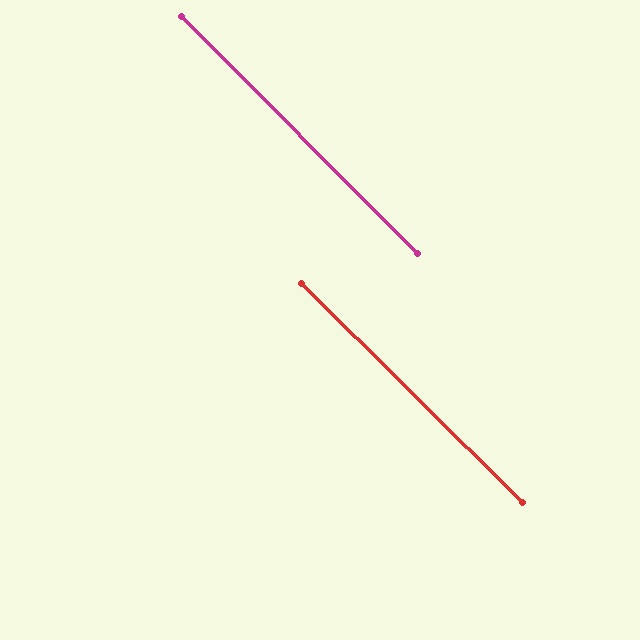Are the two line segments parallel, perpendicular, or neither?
Parallel — their directions differ by only 0.4°.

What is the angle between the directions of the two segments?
Approximately 0 degrees.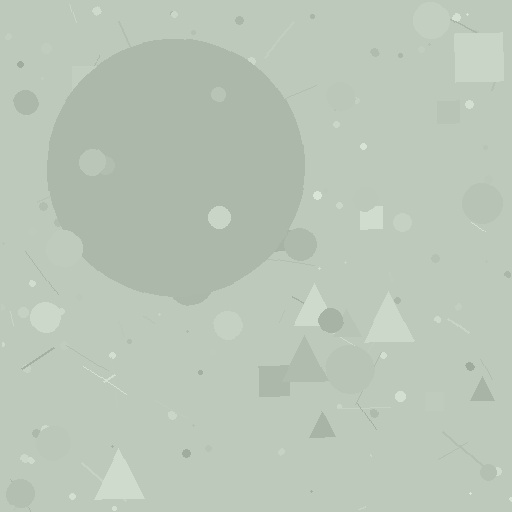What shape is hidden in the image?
A circle is hidden in the image.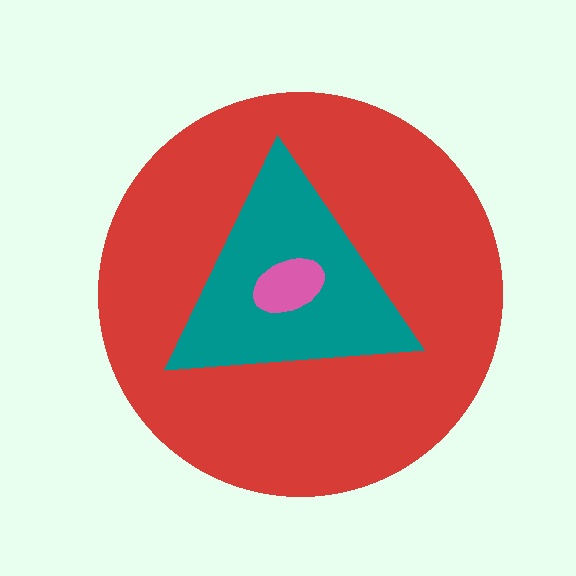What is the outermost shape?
The red circle.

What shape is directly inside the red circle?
The teal triangle.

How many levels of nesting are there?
3.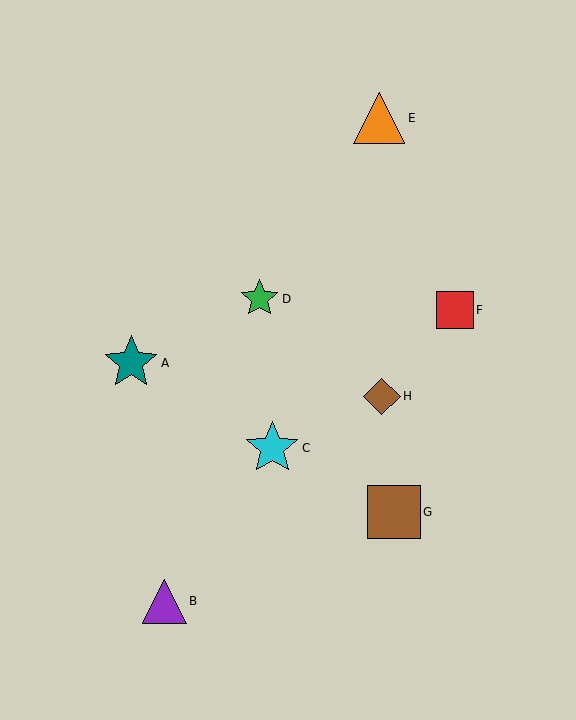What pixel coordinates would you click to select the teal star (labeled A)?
Click at (131, 363) to select the teal star A.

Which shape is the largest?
The cyan star (labeled C) is the largest.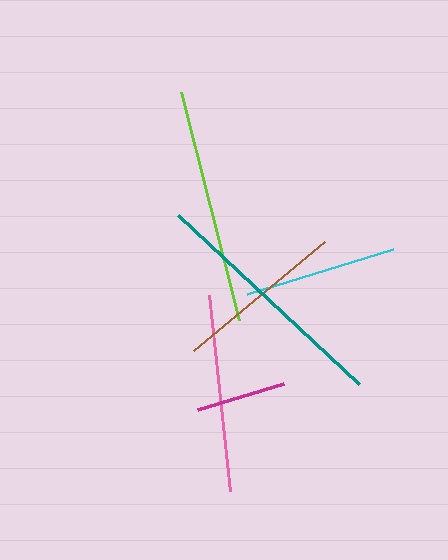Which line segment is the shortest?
The magenta line is the shortest at approximately 89 pixels.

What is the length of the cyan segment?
The cyan segment is approximately 153 pixels long.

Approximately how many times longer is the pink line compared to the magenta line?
The pink line is approximately 2.2 times the length of the magenta line.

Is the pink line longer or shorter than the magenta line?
The pink line is longer than the magenta line.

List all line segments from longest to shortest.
From longest to shortest: teal, lime, pink, brown, cyan, magenta.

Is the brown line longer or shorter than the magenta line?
The brown line is longer than the magenta line.